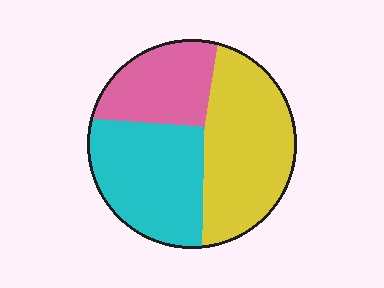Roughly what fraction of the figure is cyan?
Cyan takes up about three eighths (3/8) of the figure.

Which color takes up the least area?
Pink, at roughly 25%.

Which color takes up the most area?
Yellow, at roughly 40%.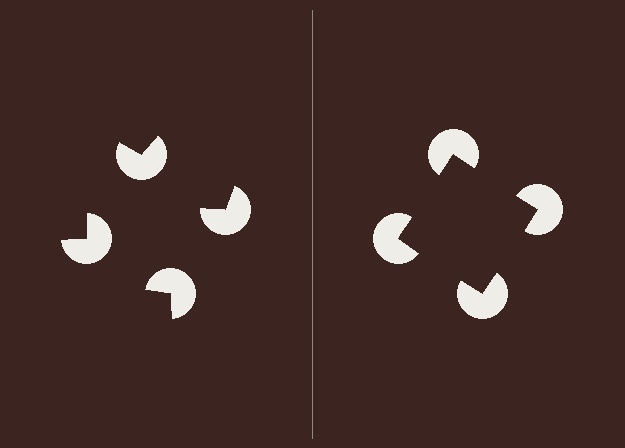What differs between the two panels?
The pac-man discs are positioned identically on both sides; only the wedge orientations differ. On the right they align to a square; on the left they are misaligned.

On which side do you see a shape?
An illusory square appears on the right side. On the left side the wedge cuts are rotated, so no coherent shape forms.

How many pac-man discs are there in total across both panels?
8 — 4 on each side.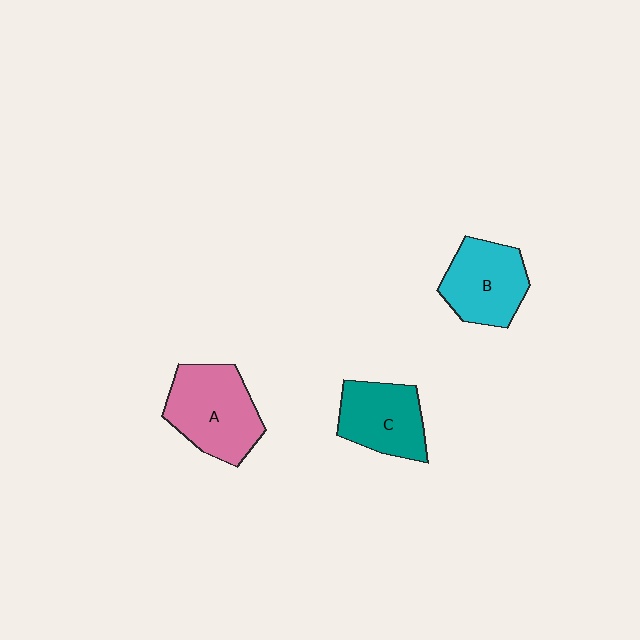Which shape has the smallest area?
Shape C (teal).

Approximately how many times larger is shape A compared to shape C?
Approximately 1.3 times.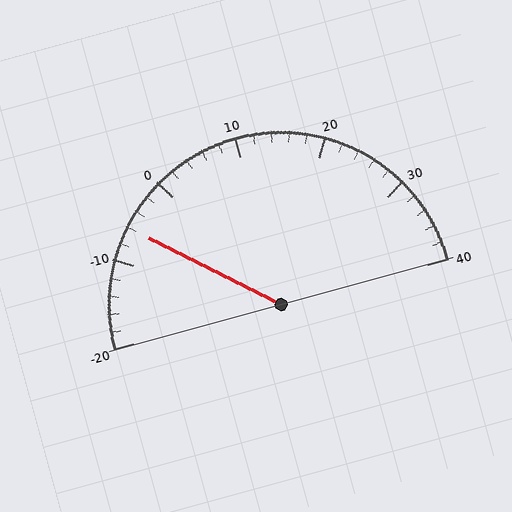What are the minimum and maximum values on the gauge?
The gauge ranges from -20 to 40.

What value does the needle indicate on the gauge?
The needle indicates approximately -6.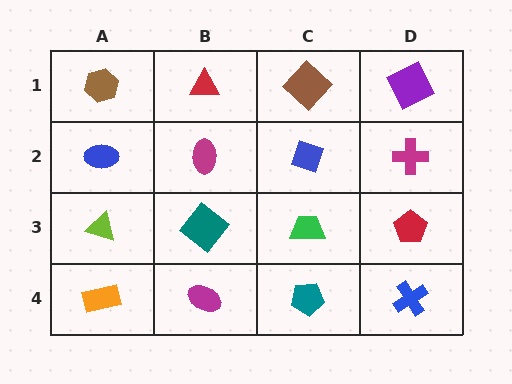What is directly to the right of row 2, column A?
A magenta ellipse.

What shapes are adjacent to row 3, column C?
A blue diamond (row 2, column C), a teal pentagon (row 4, column C), a teal diamond (row 3, column B), a red pentagon (row 3, column D).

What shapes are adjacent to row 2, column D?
A purple square (row 1, column D), a red pentagon (row 3, column D), a blue diamond (row 2, column C).